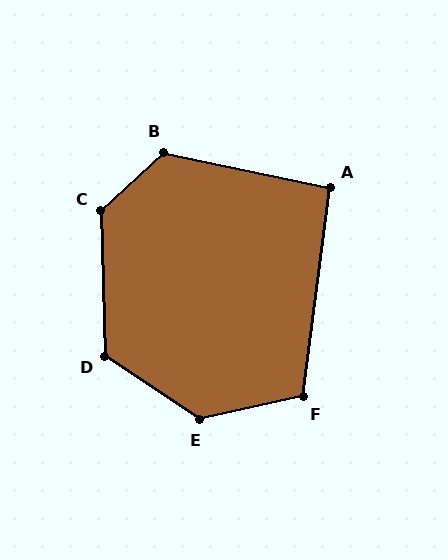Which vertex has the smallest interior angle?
A, at approximately 94 degrees.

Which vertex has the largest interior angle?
E, at approximately 134 degrees.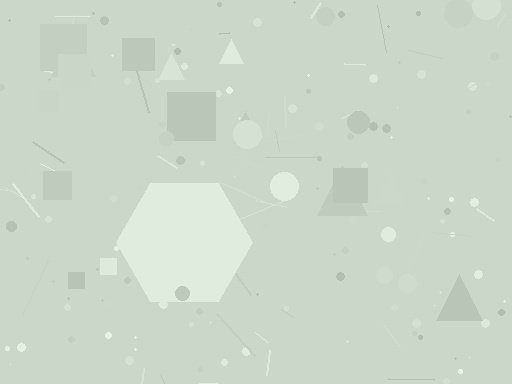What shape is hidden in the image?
A hexagon is hidden in the image.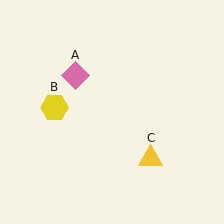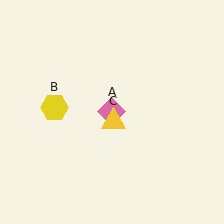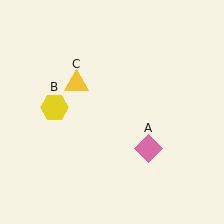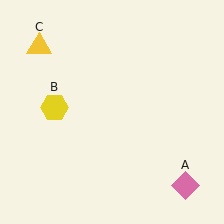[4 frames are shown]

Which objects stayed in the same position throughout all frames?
Yellow hexagon (object B) remained stationary.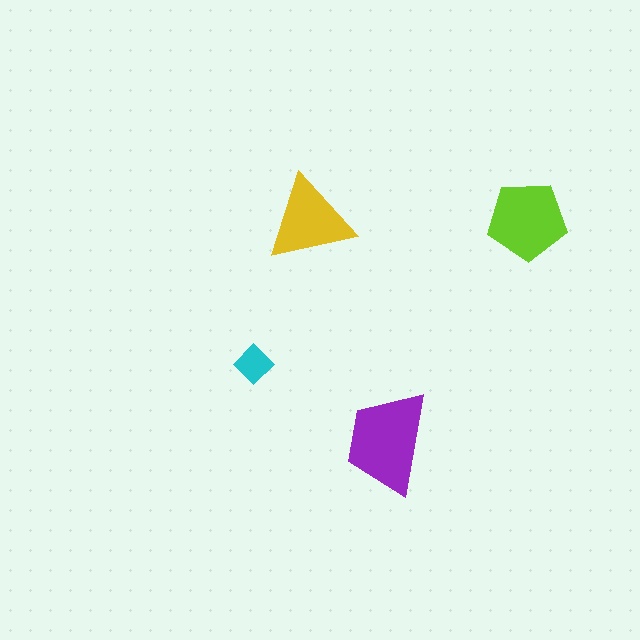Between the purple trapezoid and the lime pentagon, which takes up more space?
The purple trapezoid.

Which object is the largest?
The purple trapezoid.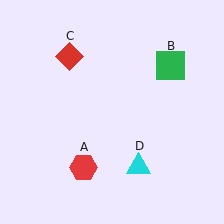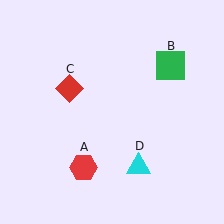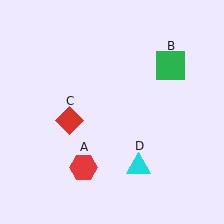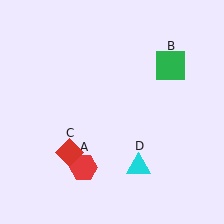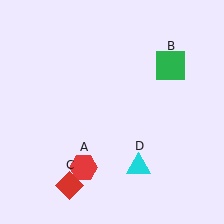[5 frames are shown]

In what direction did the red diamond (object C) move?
The red diamond (object C) moved down.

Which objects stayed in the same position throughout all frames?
Red hexagon (object A) and green square (object B) and cyan triangle (object D) remained stationary.